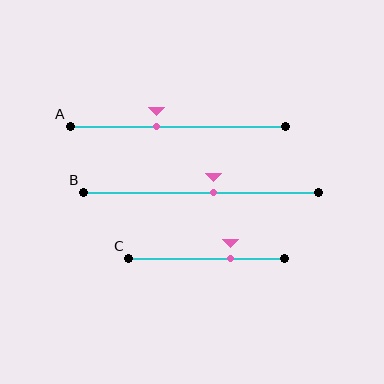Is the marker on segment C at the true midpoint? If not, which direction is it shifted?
No, the marker on segment C is shifted to the right by about 15% of the segment length.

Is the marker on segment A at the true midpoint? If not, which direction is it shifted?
No, the marker on segment A is shifted to the left by about 10% of the segment length.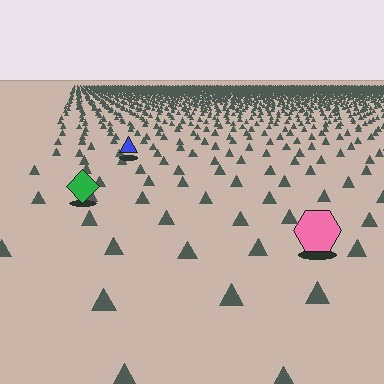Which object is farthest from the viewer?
The blue triangle is farthest from the viewer. It appears smaller and the ground texture around it is denser.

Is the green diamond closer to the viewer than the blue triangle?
Yes. The green diamond is closer — you can tell from the texture gradient: the ground texture is coarser near it.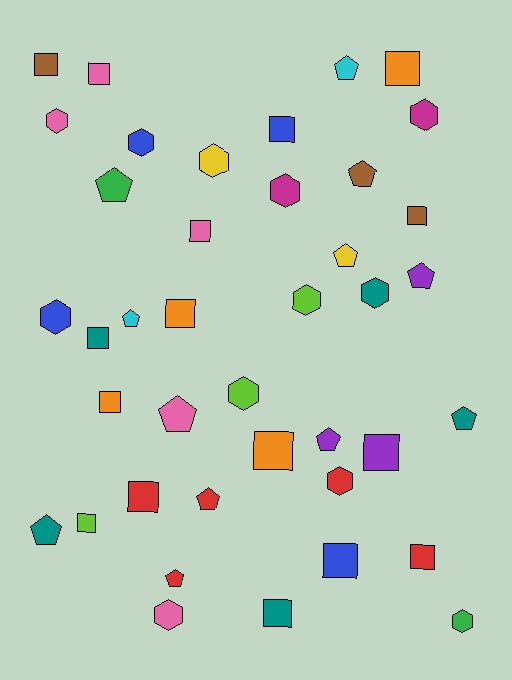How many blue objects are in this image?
There are 4 blue objects.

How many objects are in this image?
There are 40 objects.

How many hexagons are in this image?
There are 12 hexagons.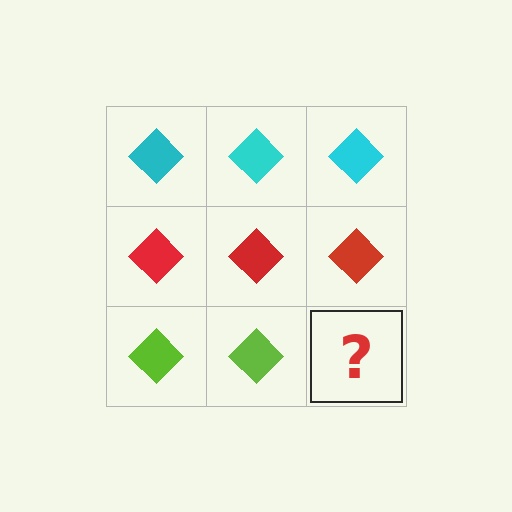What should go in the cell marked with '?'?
The missing cell should contain a lime diamond.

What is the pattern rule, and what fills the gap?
The rule is that each row has a consistent color. The gap should be filled with a lime diamond.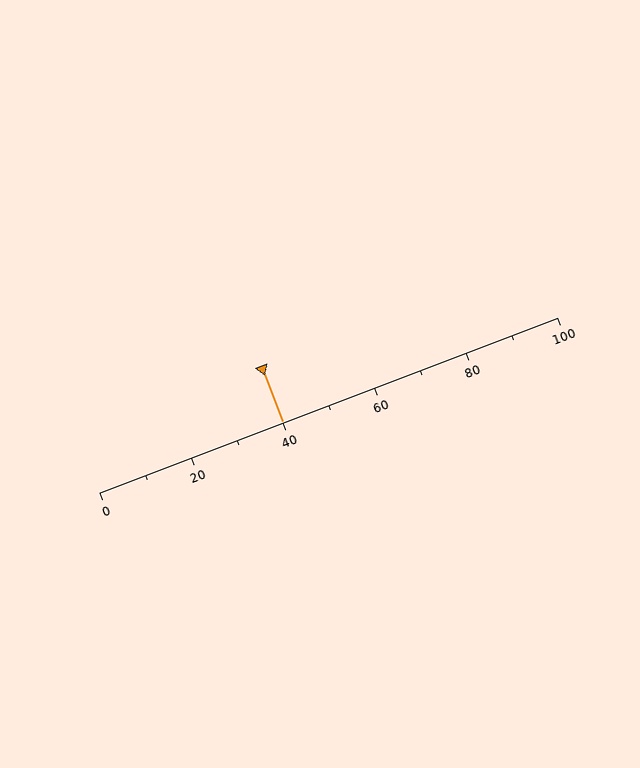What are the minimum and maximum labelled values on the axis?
The axis runs from 0 to 100.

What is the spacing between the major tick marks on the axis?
The major ticks are spaced 20 apart.